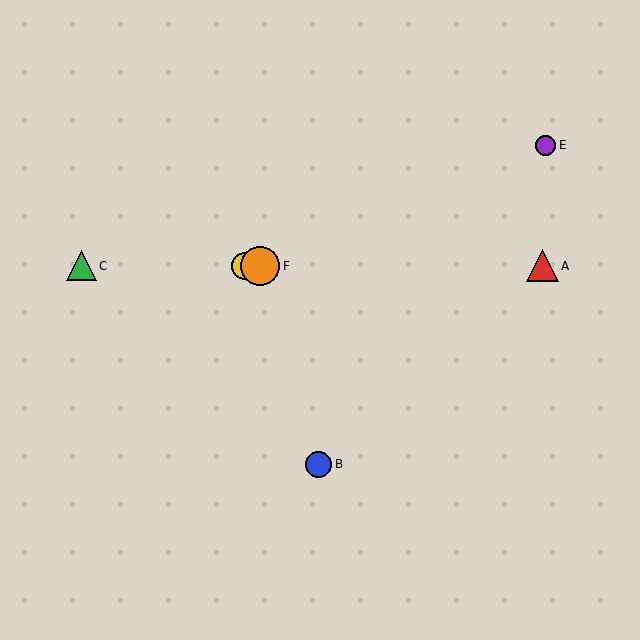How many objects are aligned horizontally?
4 objects (A, C, D, F) are aligned horizontally.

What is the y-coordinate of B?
Object B is at y≈464.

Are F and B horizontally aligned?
No, F is at y≈266 and B is at y≈464.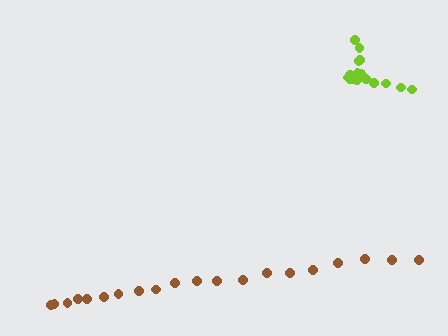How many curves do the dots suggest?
There are 2 distinct paths.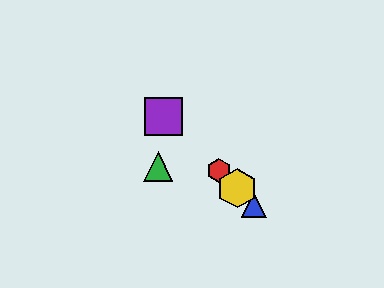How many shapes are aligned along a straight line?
4 shapes (the red hexagon, the blue triangle, the yellow hexagon, the purple square) are aligned along a straight line.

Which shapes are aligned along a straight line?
The red hexagon, the blue triangle, the yellow hexagon, the purple square are aligned along a straight line.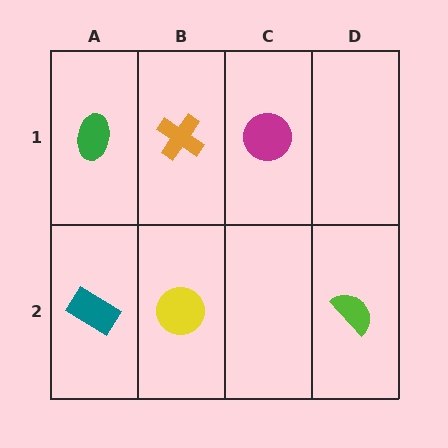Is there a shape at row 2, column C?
No, that cell is empty.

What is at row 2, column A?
A teal rectangle.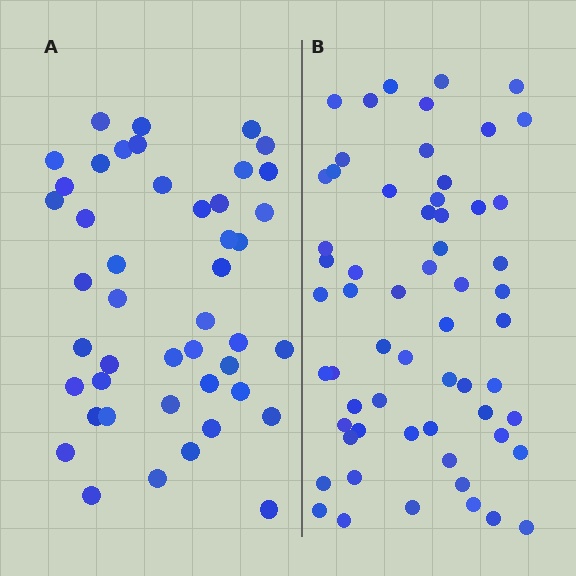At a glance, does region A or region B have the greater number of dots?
Region B (the right region) has more dots.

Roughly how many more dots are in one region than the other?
Region B has approximately 15 more dots than region A.